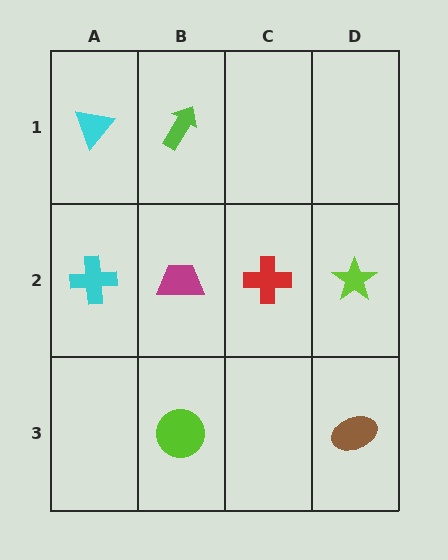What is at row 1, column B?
A lime arrow.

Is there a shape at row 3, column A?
No, that cell is empty.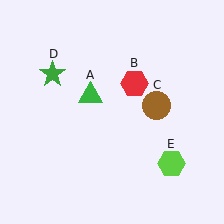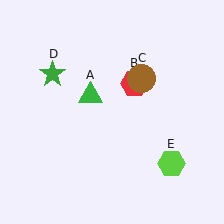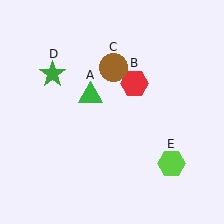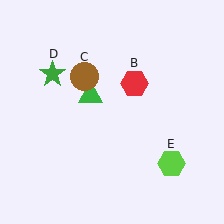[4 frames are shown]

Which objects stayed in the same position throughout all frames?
Green triangle (object A) and red hexagon (object B) and green star (object D) and lime hexagon (object E) remained stationary.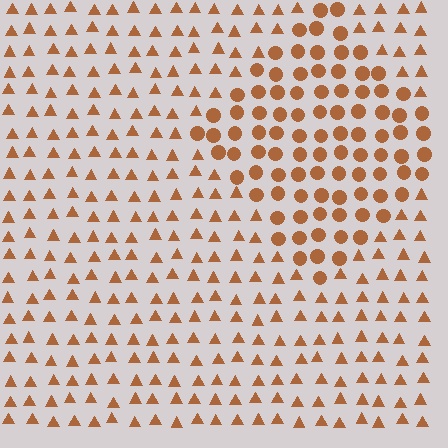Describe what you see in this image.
The image is filled with small brown elements arranged in a uniform grid. A diamond-shaped region contains circles, while the surrounding area contains triangles. The boundary is defined purely by the change in element shape.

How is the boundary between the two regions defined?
The boundary is defined by a change in element shape: circles inside vs. triangles outside. All elements share the same color and spacing.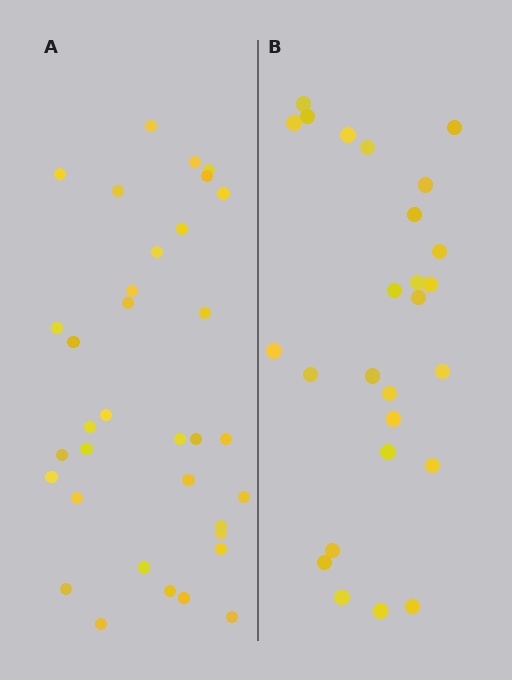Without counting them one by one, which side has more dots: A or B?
Region A (the left region) has more dots.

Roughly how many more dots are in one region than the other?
Region A has roughly 8 or so more dots than region B.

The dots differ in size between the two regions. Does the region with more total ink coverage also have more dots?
No. Region B has more total ink coverage because its dots are larger, but region A actually contains more individual dots. Total area can be misleading — the number of items is what matters here.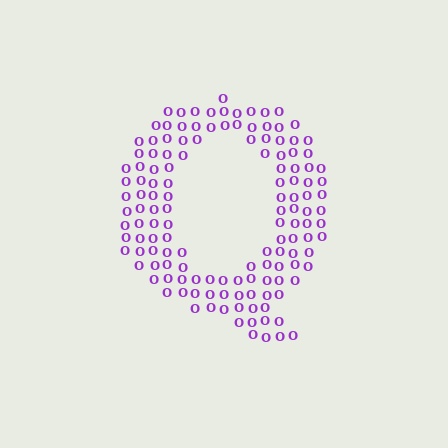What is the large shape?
The large shape is the letter Q.